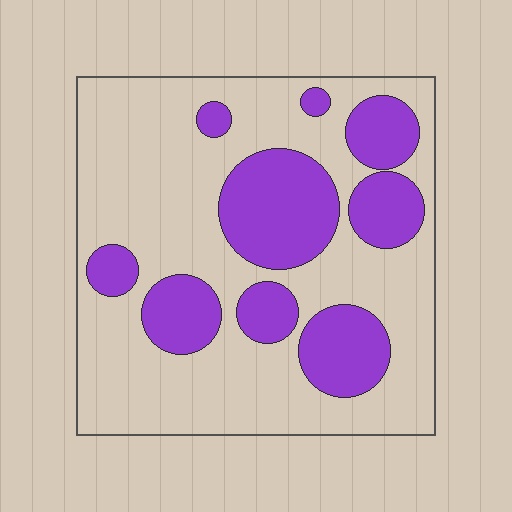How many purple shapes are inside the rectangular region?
9.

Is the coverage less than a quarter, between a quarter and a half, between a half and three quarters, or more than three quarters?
Between a quarter and a half.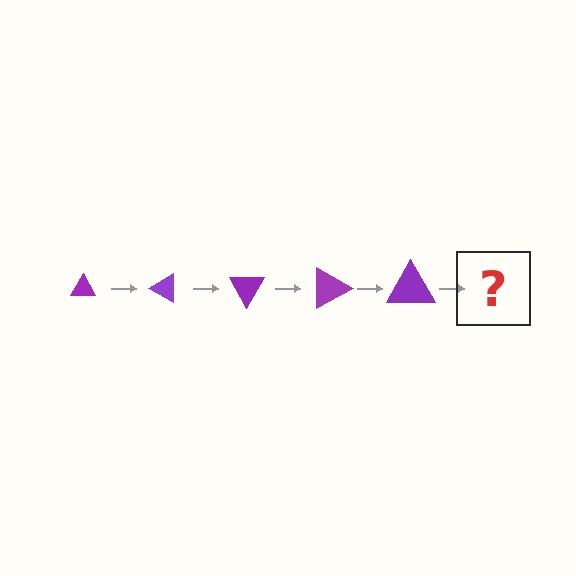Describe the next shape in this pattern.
It should be a triangle, larger than the previous one and rotated 150 degrees from the start.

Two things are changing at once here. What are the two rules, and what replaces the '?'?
The two rules are that the triangle grows larger each step and it rotates 30 degrees each step. The '?' should be a triangle, larger than the previous one and rotated 150 degrees from the start.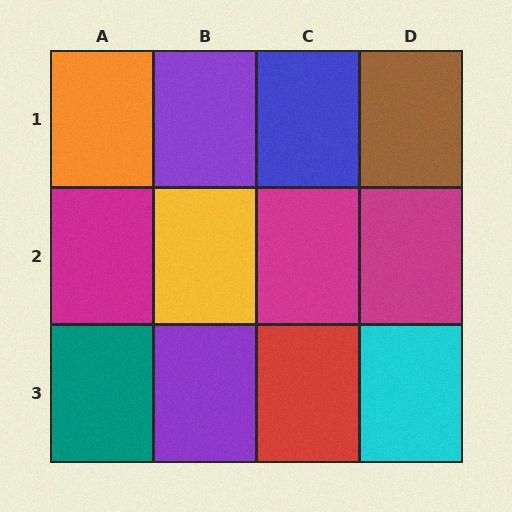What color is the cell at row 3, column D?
Cyan.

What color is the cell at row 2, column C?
Magenta.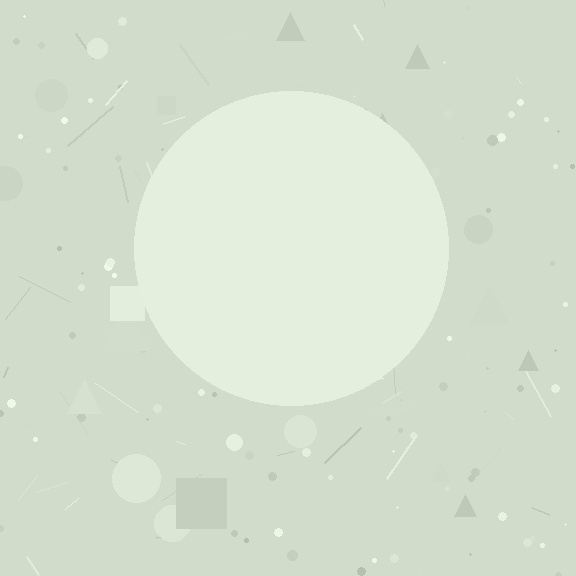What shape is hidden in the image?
A circle is hidden in the image.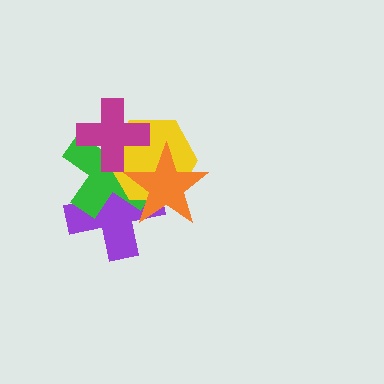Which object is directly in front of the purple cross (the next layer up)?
The green cross is directly in front of the purple cross.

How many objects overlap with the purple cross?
4 objects overlap with the purple cross.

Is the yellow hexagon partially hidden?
Yes, it is partially covered by another shape.